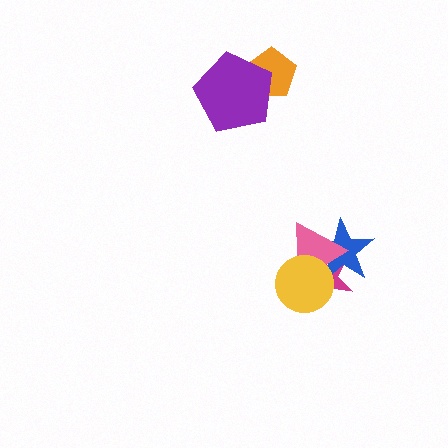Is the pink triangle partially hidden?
Yes, it is partially covered by another shape.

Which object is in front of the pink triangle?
The yellow circle is in front of the pink triangle.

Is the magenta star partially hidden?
Yes, it is partially covered by another shape.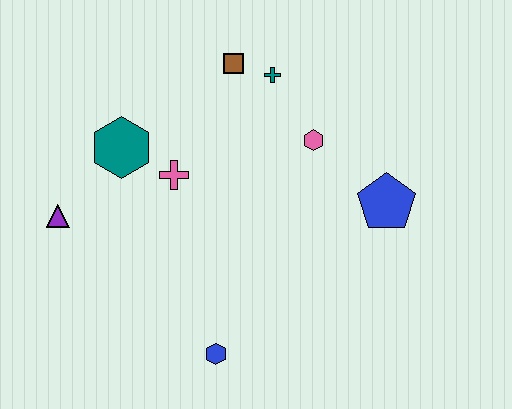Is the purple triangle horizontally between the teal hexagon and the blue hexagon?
No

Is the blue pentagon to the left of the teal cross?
No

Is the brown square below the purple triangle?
No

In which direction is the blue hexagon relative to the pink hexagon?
The blue hexagon is below the pink hexagon.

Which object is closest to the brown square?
The teal cross is closest to the brown square.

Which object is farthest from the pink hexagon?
The purple triangle is farthest from the pink hexagon.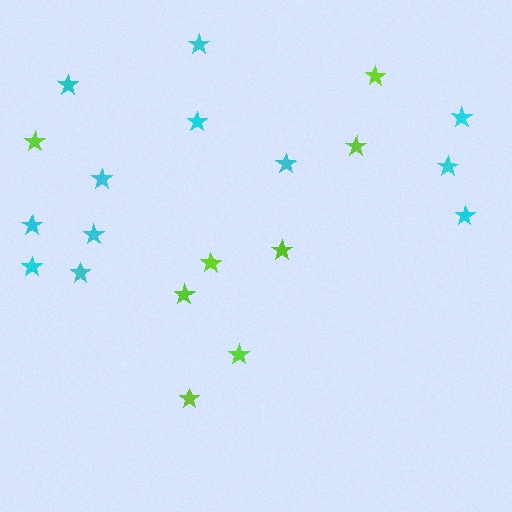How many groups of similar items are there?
There are 2 groups: one group of lime stars (8) and one group of cyan stars (12).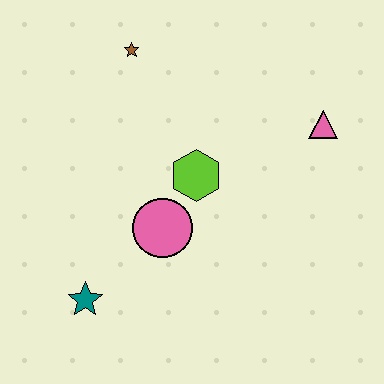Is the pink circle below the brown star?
Yes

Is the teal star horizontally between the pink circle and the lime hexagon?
No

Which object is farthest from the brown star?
The teal star is farthest from the brown star.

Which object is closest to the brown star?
The lime hexagon is closest to the brown star.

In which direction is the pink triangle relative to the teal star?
The pink triangle is to the right of the teal star.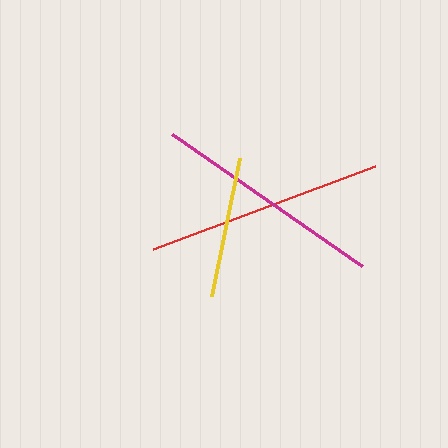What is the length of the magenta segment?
The magenta segment is approximately 231 pixels long.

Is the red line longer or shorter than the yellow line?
The red line is longer than the yellow line.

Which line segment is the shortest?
The yellow line is the shortest at approximately 141 pixels.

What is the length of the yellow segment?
The yellow segment is approximately 141 pixels long.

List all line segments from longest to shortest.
From longest to shortest: red, magenta, yellow.